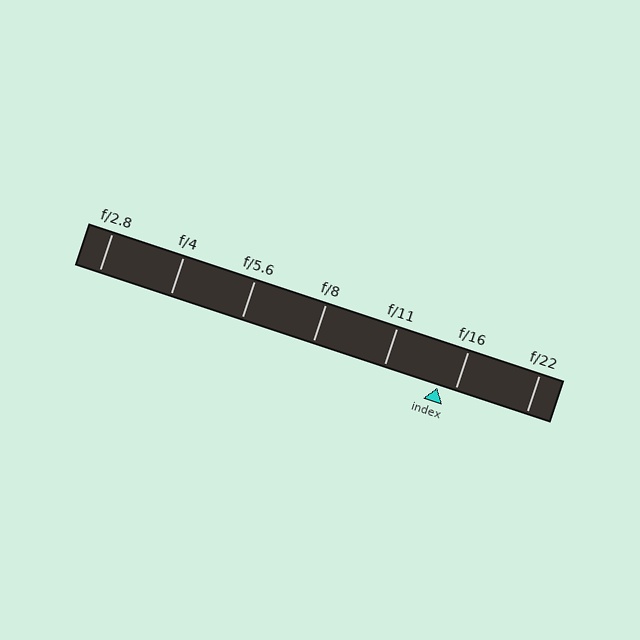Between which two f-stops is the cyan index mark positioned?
The index mark is between f/11 and f/16.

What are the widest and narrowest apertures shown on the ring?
The widest aperture shown is f/2.8 and the narrowest is f/22.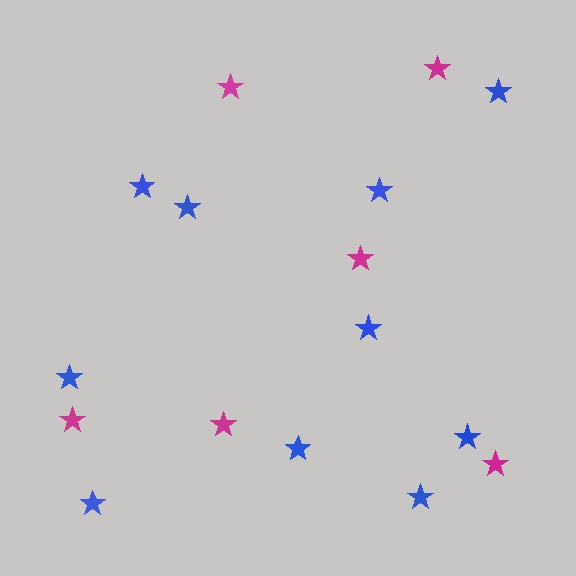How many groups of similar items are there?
There are 2 groups: one group of blue stars (10) and one group of magenta stars (6).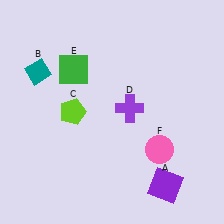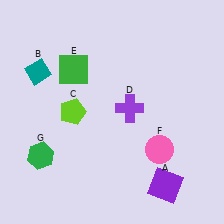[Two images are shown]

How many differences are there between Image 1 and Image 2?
There is 1 difference between the two images.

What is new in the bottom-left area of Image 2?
A green hexagon (G) was added in the bottom-left area of Image 2.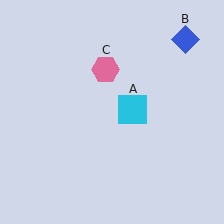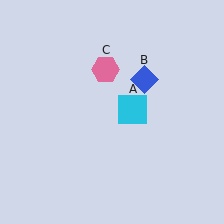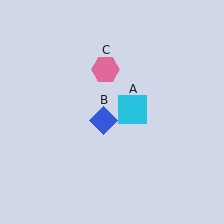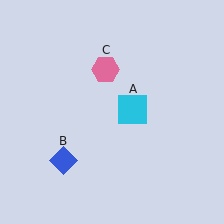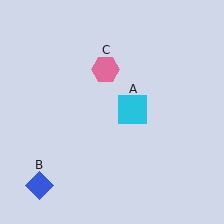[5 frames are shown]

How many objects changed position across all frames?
1 object changed position: blue diamond (object B).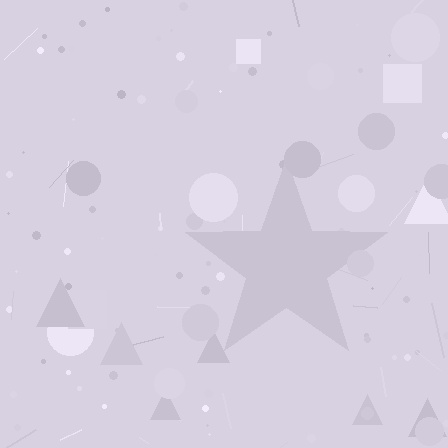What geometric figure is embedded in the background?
A star is embedded in the background.